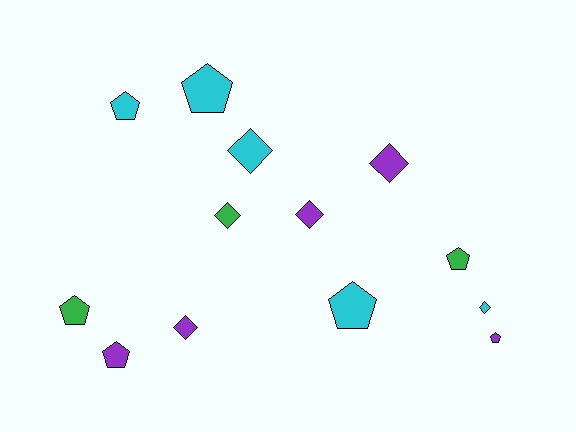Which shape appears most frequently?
Pentagon, with 7 objects.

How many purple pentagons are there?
There are 2 purple pentagons.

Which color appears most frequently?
Purple, with 5 objects.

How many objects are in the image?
There are 13 objects.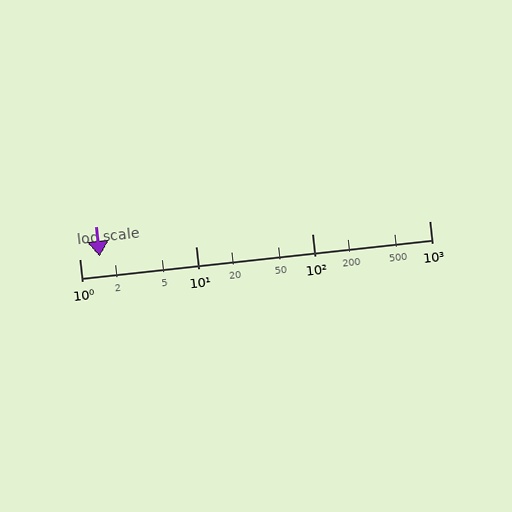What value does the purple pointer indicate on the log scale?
The pointer indicates approximately 1.5.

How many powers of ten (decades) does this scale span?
The scale spans 3 decades, from 1 to 1000.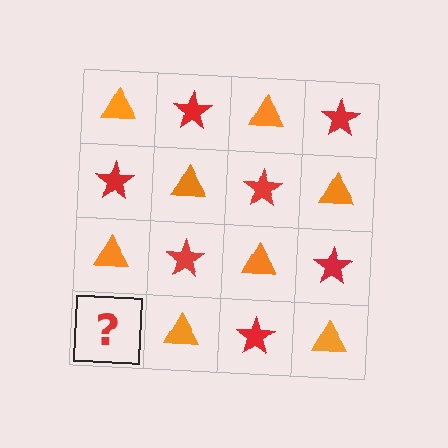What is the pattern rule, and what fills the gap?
The rule is that it alternates orange triangle and red star in a checkerboard pattern. The gap should be filled with a red star.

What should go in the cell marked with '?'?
The missing cell should contain a red star.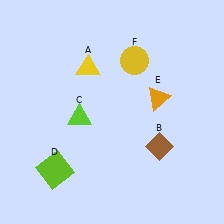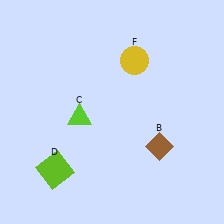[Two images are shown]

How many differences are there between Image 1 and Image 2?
There are 2 differences between the two images.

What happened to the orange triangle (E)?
The orange triangle (E) was removed in Image 2. It was in the top-right area of Image 1.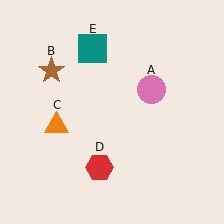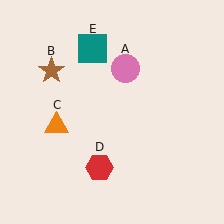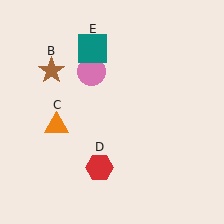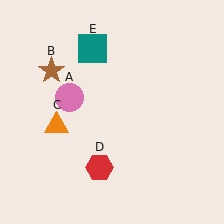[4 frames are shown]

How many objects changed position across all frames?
1 object changed position: pink circle (object A).